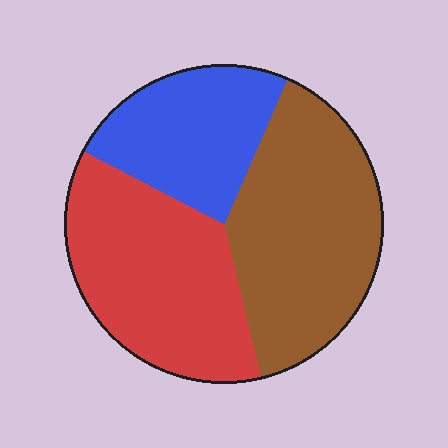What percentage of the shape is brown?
Brown covers about 40% of the shape.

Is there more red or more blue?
Red.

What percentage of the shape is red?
Red covers 36% of the shape.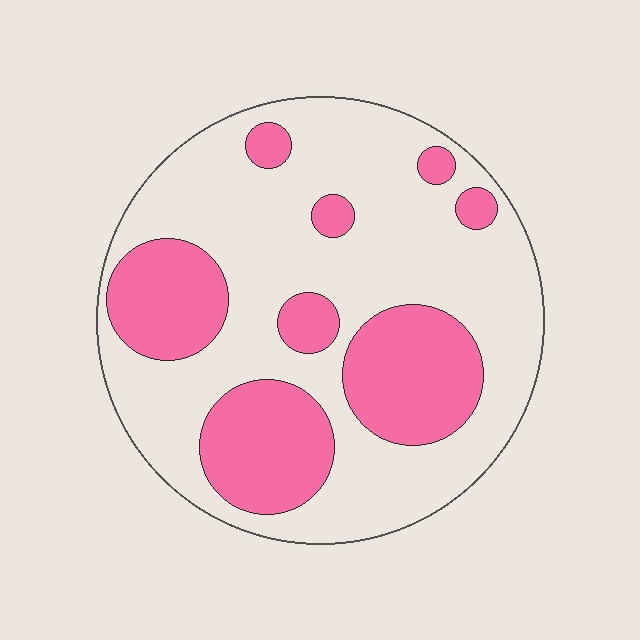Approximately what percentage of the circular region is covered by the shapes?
Approximately 30%.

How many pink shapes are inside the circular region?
8.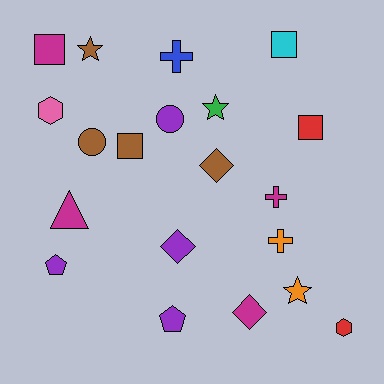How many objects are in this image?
There are 20 objects.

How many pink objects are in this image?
There is 1 pink object.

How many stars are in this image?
There are 3 stars.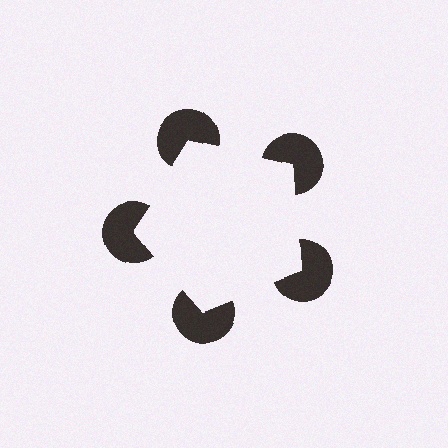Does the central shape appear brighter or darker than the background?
It typically appears slightly brighter than the background, even though no actual brightness change is drawn.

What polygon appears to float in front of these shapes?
An illusory pentagon — its edges are inferred from the aligned wedge cuts in the pac-man discs, not physically drawn.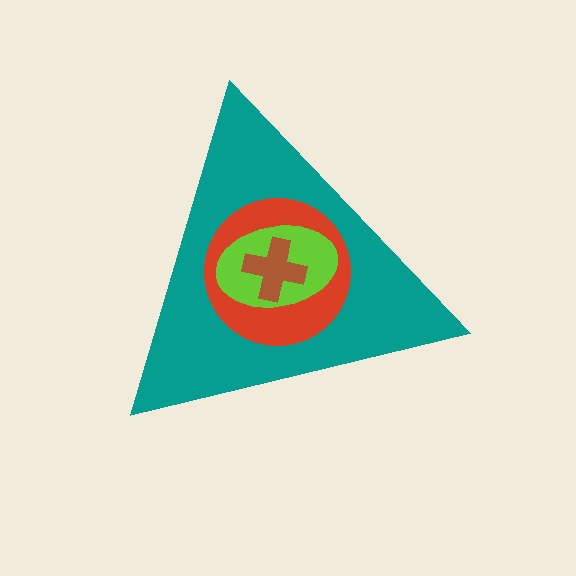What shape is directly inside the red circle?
The lime ellipse.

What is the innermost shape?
The brown cross.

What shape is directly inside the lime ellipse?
The brown cross.